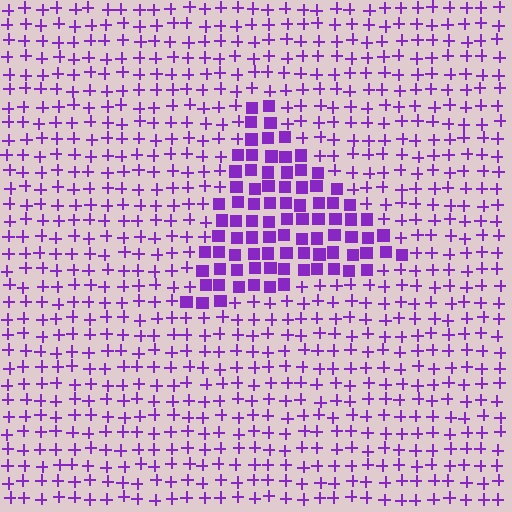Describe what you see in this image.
The image is filled with small purple elements arranged in a uniform grid. A triangle-shaped region contains squares, while the surrounding area contains plus signs. The boundary is defined purely by the change in element shape.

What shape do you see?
I see a triangle.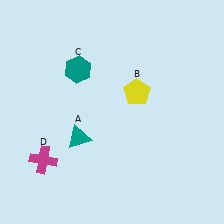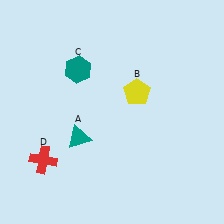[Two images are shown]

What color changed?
The cross (D) changed from magenta in Image 1 to red in Image 2.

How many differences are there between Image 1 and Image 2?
There is 1 difference between the two images.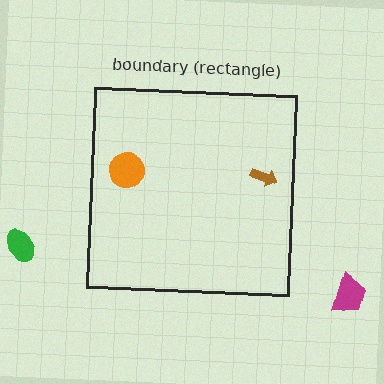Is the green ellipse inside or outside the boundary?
Outside.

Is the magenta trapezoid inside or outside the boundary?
Outside.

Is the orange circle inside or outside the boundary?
Inside.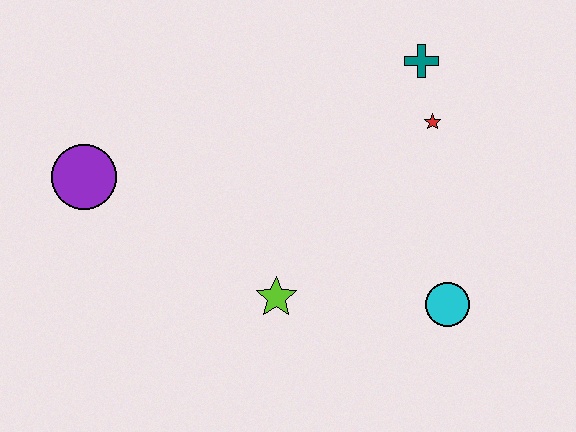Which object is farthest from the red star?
The purple circle is farthest from the red star.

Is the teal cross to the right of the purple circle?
Yes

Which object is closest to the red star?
The teal cross is closest to the red star.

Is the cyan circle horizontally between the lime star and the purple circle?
No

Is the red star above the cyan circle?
Yes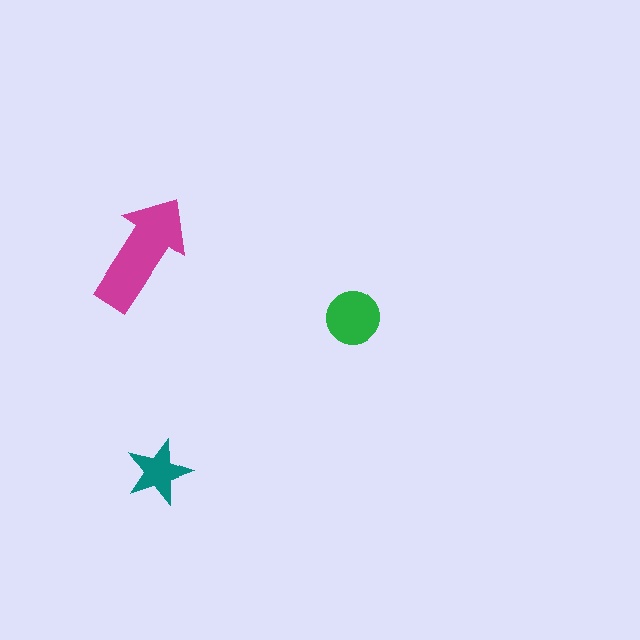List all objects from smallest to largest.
The teal star, the green circle, the magenta arrow.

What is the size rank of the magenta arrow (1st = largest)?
1st.